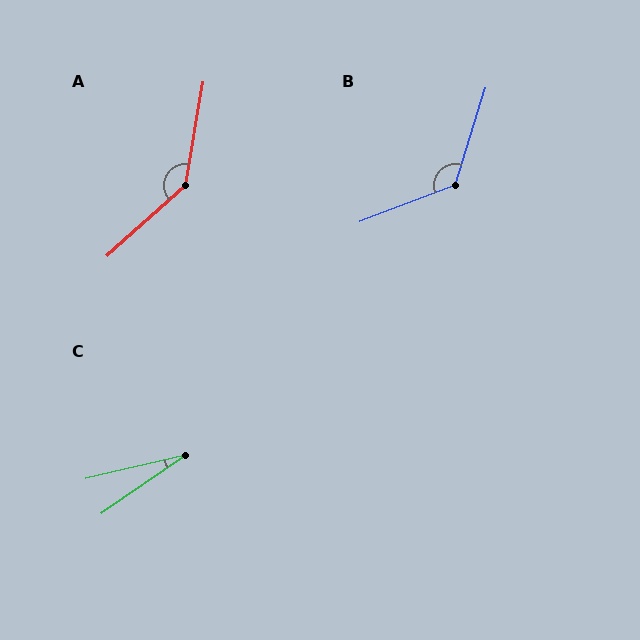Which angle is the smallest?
C, at approximately 21 degrees.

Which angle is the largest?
A, at approximately 141 degrees.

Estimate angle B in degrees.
Approximately 129 degrees.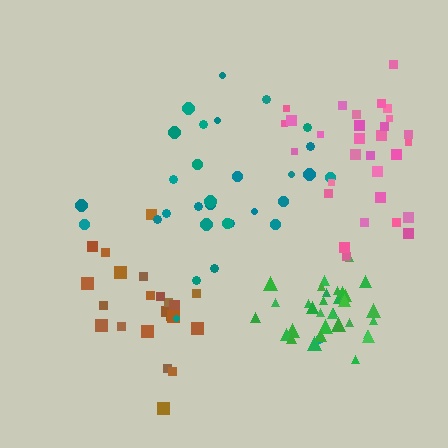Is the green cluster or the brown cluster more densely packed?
Green.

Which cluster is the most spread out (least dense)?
Teal.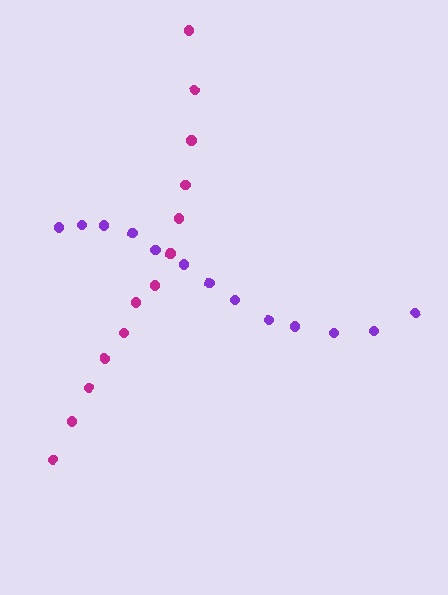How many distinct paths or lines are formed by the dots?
There are 2 distinct paths.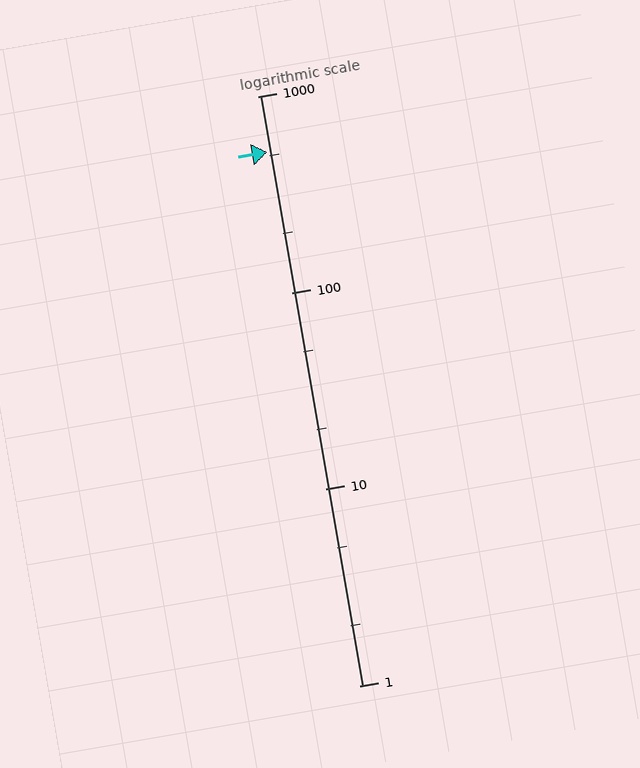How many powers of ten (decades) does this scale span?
The scale spans 3 decades, from 1 to 1000.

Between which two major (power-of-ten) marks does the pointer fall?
The pointer is between 100 and 1000.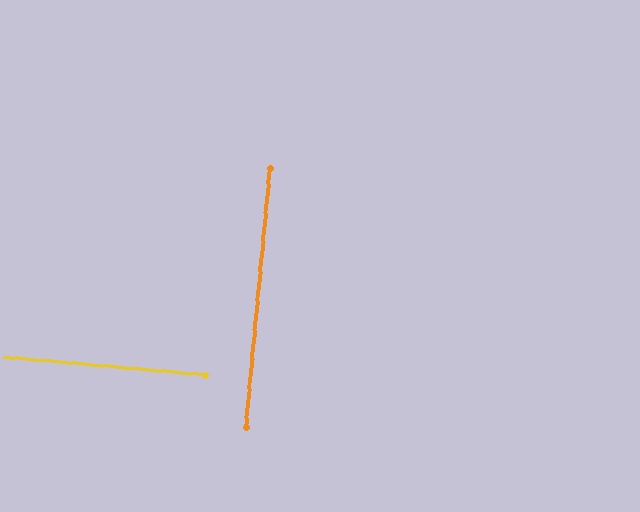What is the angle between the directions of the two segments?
Approximately 90 degrees.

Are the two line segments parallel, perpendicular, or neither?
Perpendicular — they meet at approximately 90°.